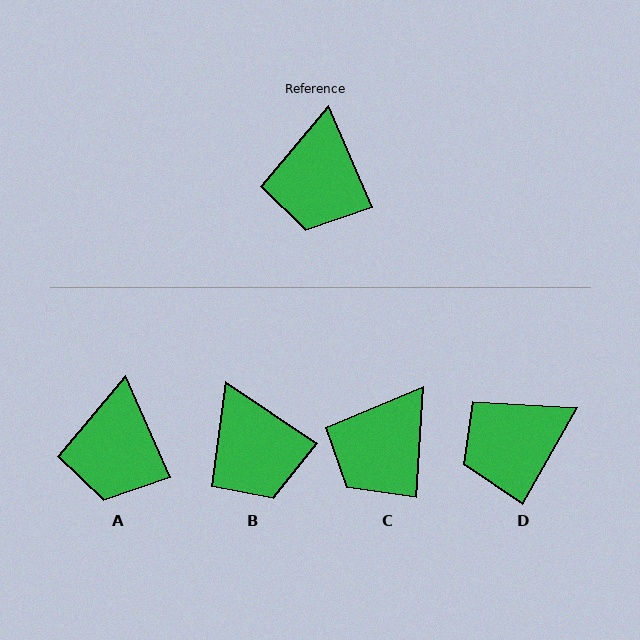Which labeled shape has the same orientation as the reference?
A.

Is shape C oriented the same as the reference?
No, it is off by about 27 degrees.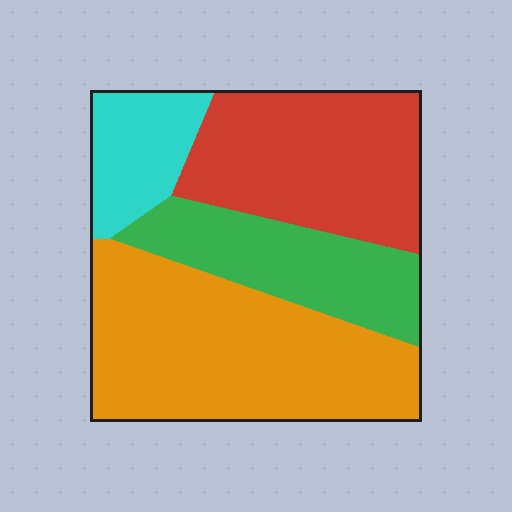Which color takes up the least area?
Cyan, at roughly 10%.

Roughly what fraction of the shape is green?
Green takes up less than a quarter of the shape.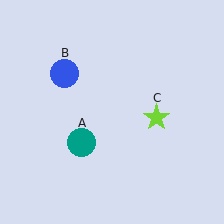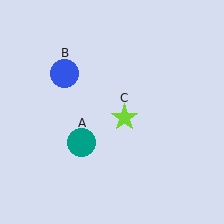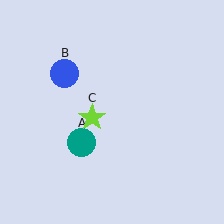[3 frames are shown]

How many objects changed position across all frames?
1 object changed position: lime star (object C).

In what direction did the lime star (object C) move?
The lime star (object C) moved left.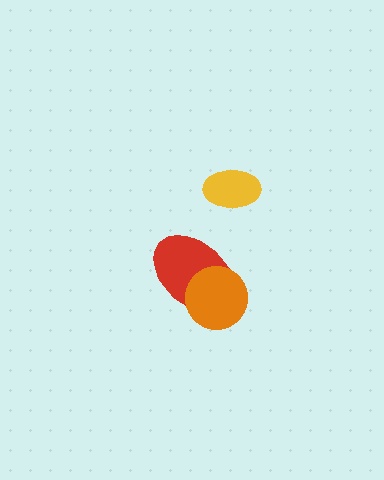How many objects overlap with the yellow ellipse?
0 objects overlap with the yellow ellipse.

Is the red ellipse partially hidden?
Yes, it is partially covered by another shape.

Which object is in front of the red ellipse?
The orange circle is in front of the red ellipse.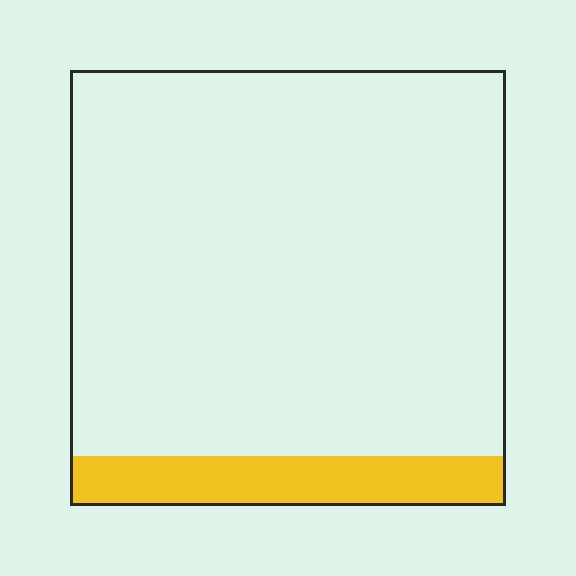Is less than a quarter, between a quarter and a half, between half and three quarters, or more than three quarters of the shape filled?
Less than a quarter.